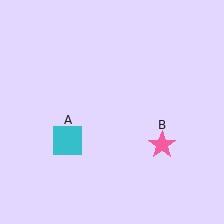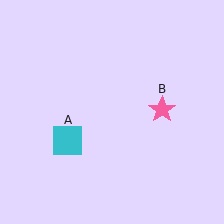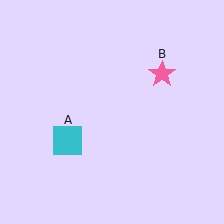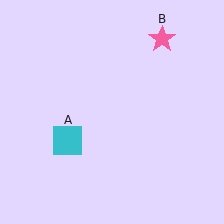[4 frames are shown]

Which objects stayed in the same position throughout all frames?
Cyan square (object A) remained stationary.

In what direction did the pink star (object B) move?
The pink star (object B) moved up.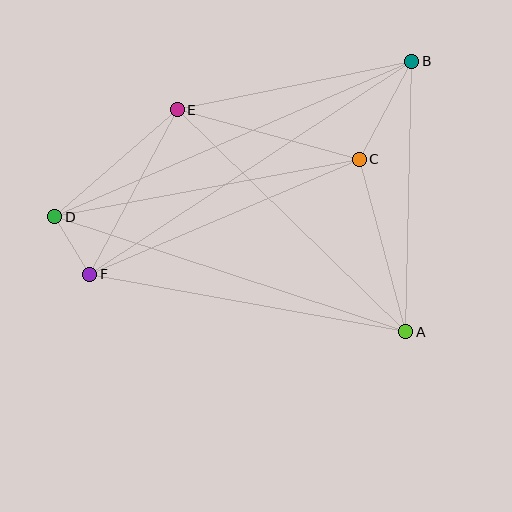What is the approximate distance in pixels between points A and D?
The distance between A and D is approximately 369 pixels.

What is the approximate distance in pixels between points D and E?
The distance between D and E is approximately 163 pixels.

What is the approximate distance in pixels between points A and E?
The distance between A and E is approximately 319 pixels.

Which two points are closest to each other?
Points D and F are closest to each other.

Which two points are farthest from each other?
Points B and D are farthest from each other.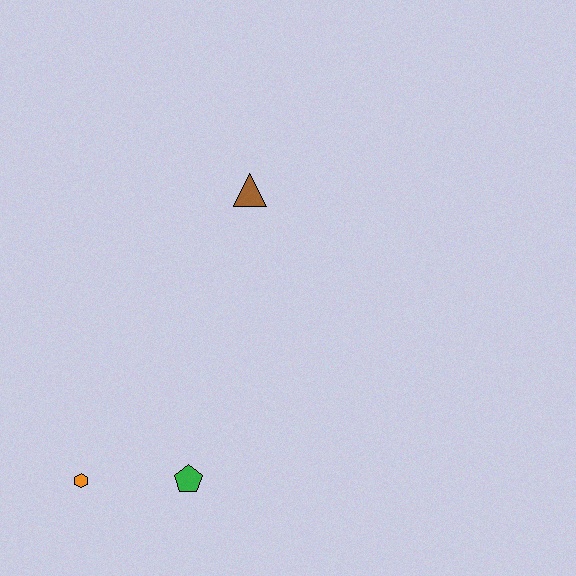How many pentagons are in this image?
There is 1 pentagon.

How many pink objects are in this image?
There are no pink objects.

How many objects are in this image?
There are 3 objects.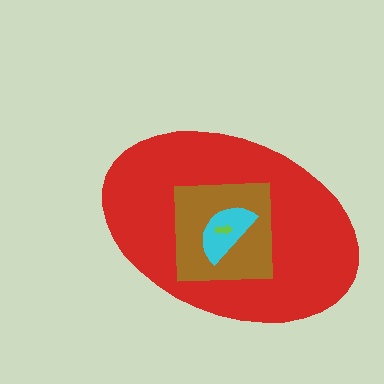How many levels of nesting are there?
4.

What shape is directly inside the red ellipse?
The brown square.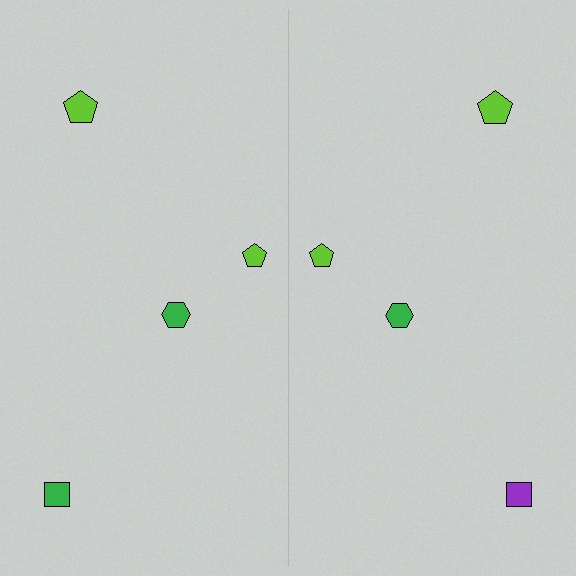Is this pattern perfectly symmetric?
No, the pattern is not perfectly symmetric. The purple square on the right side breaks the symmetry — its mirror counterpart is green.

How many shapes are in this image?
There are 8 shapes in this image.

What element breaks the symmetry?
The purple square on the right side breaks the symmetry — its mirror counterpart is green.